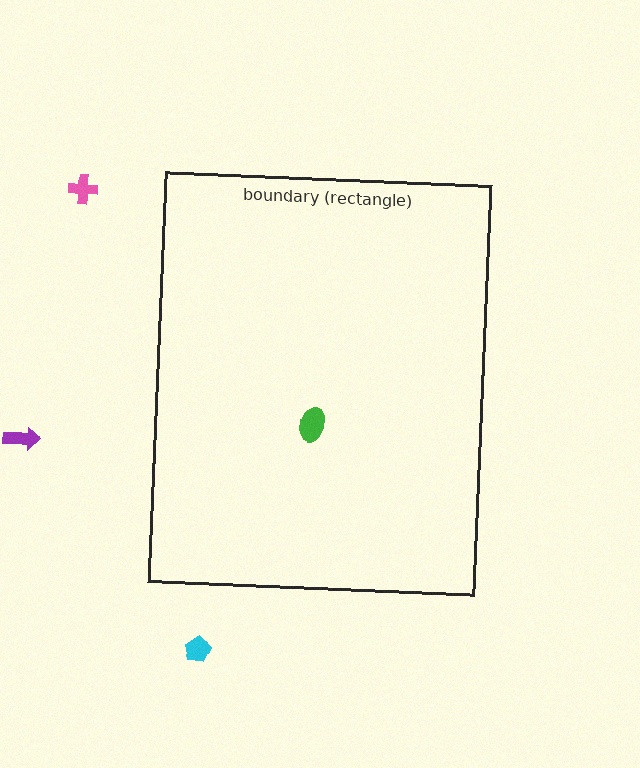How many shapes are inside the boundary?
1 inside, 3 outside.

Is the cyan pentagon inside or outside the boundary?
Outside.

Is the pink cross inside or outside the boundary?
Outside.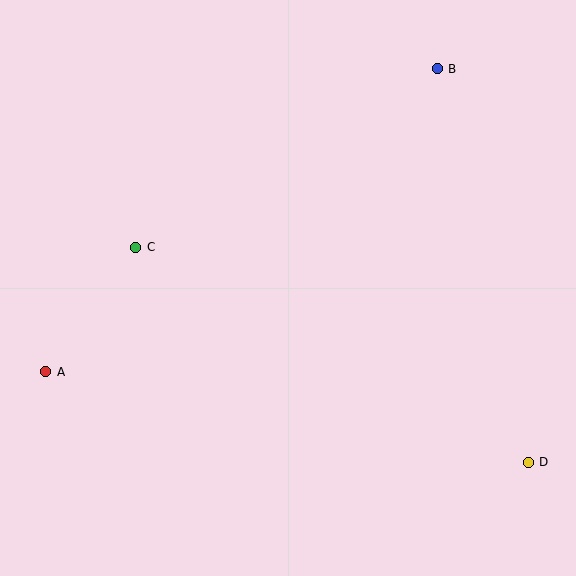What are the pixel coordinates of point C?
Point C is at (136, 247).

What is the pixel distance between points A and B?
The distance between A and B is 495 pixels.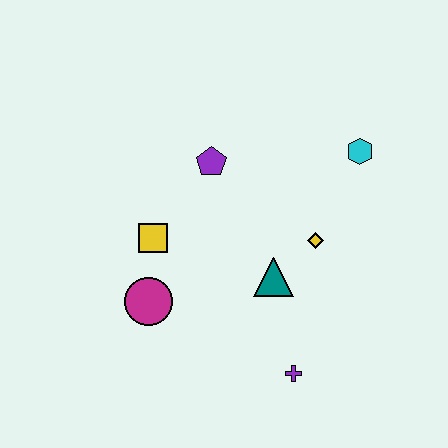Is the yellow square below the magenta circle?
No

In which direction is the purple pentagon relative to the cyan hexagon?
The purple pentagon is to the left of the cyan hexagon.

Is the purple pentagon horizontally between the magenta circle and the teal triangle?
Yes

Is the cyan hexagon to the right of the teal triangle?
Yes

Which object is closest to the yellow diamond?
The teal triangle is closest to the yellow diamond.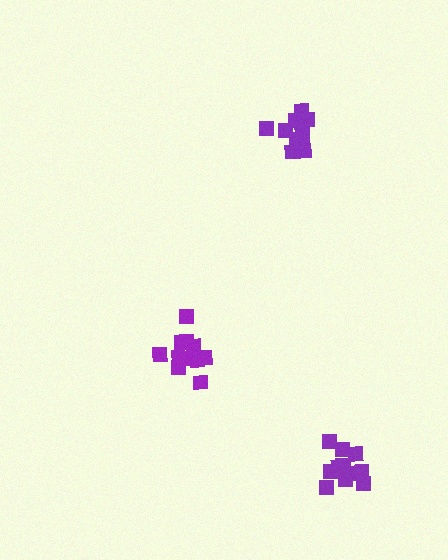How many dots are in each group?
Group 1: 13 dots, Group 2: 12 dots, Group 3: 13 dots (38 total).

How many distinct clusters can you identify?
There are 3 distinct clusters.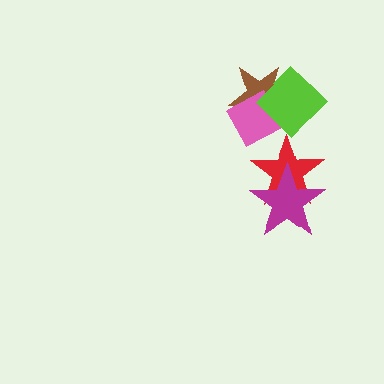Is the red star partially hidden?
Yes, it is partially covered by another shape.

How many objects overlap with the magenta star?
1 object overlaps with the magenta star.